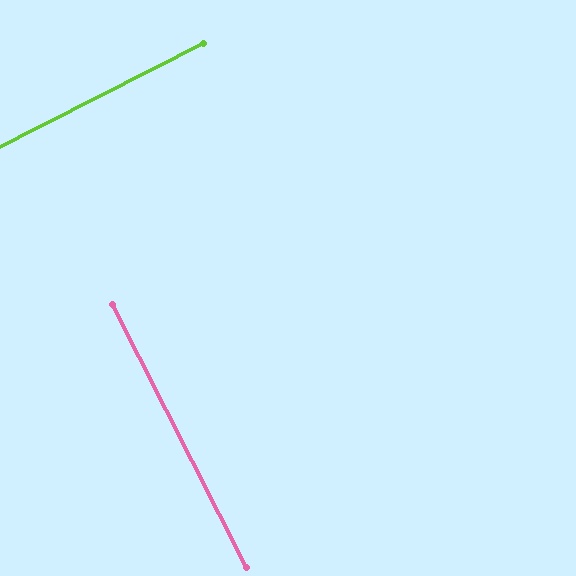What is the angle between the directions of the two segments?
Approximately 90 degrees.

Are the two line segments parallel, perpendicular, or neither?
Perpendicular — they meet at approximately 90°.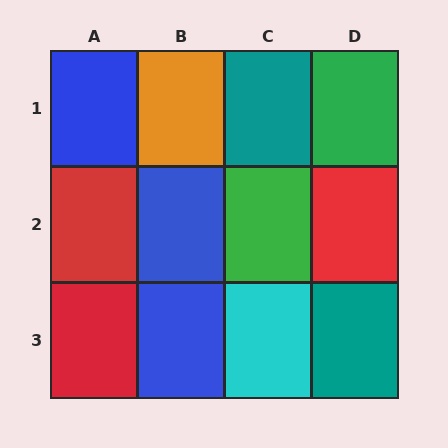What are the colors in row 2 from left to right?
Red, blue, green, red.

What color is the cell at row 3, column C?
Cyan.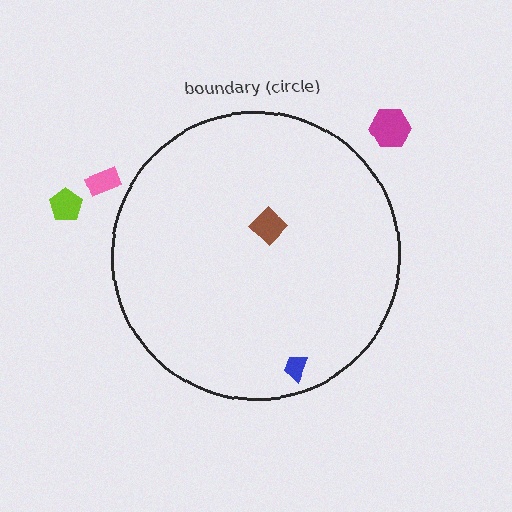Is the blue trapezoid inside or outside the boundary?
Inside.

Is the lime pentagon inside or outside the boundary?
Outside.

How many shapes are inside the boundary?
2 inside, 3 outside.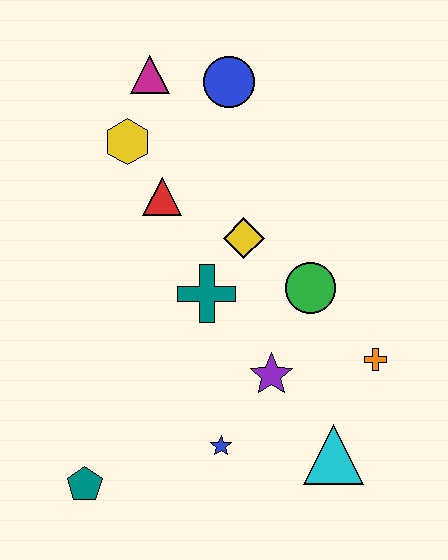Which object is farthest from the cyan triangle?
The magenta triangle is farthest from the cyan triangle.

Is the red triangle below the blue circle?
Yes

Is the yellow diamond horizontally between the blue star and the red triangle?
No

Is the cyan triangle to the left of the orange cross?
Yes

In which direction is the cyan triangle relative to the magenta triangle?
The cyan triangle is below the magenta triangle.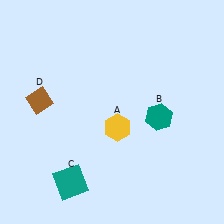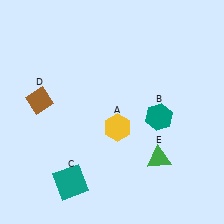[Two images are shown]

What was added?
A green triangle (E) was added in Image 2.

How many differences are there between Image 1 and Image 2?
There is 1 difference between the two images.